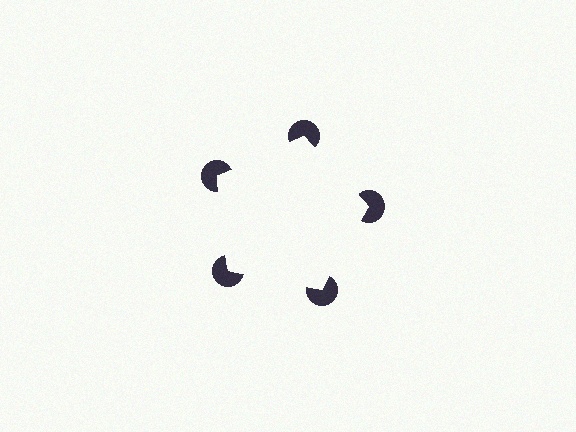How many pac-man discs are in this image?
There are 5 — one at each vertex of the illusory pentagon.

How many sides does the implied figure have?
5 sides.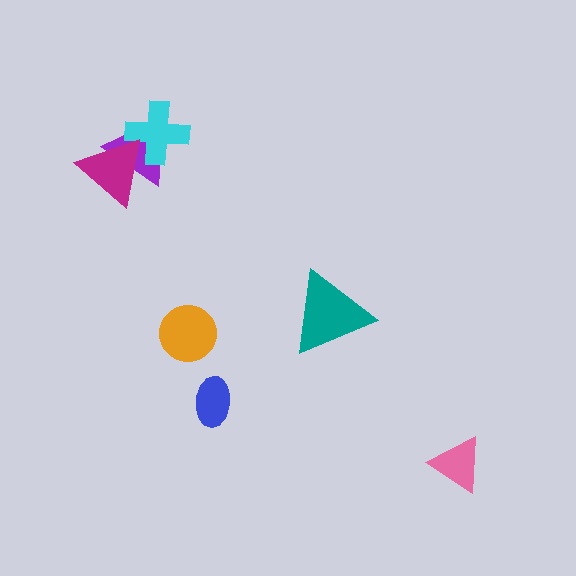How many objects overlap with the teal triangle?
0 objects overlap with the teal triangle.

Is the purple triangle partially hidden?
Yes, it is partially covered by another shape.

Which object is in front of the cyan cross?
The magenta triangle is in front of the cyan cross.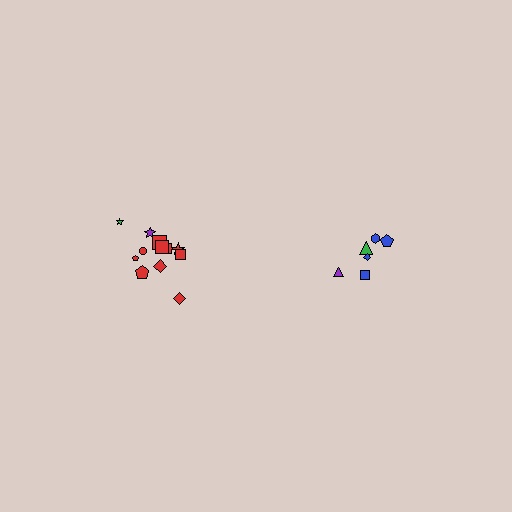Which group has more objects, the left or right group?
The left group.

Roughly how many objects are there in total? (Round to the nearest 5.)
Roughly 20 objects in total.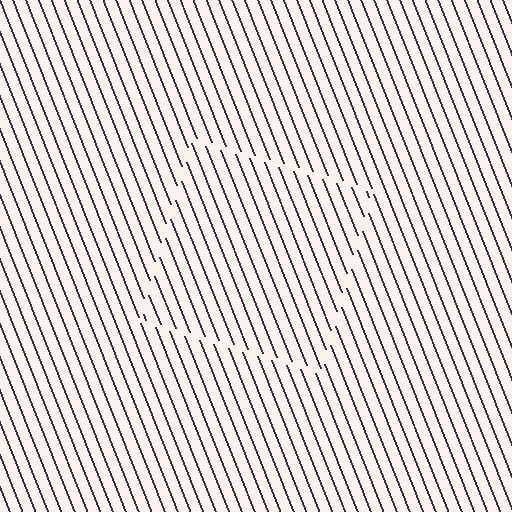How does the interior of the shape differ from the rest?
The interior of the shape contains the same grating, shifted by half a period — the contour is defined by the phase discontinuity where line-ends from the inner and outer gratings abut.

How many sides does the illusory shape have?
4 sides — the line-ends trace a square.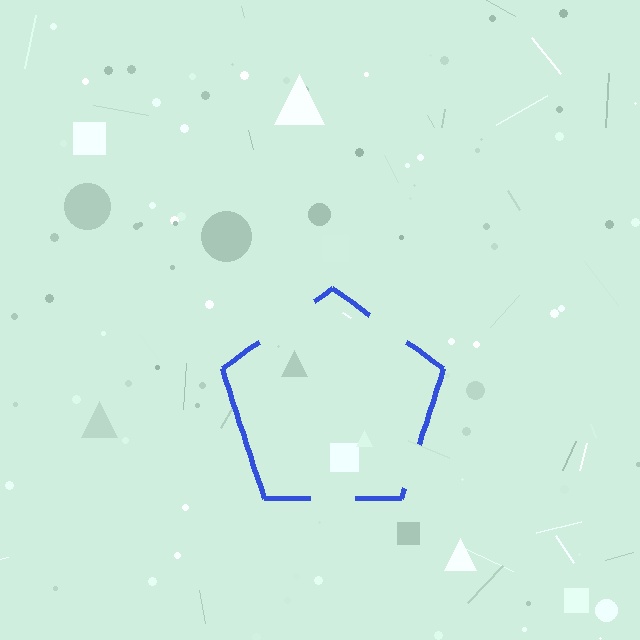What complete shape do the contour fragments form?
The contour fragments form a pentagon.